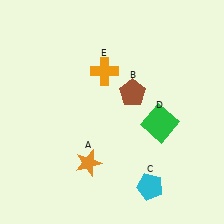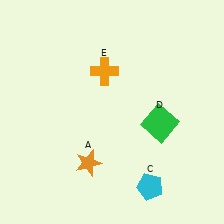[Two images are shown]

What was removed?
The brown pentagon (B) was removed in Image 2.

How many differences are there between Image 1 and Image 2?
There is 1 difference between the two images.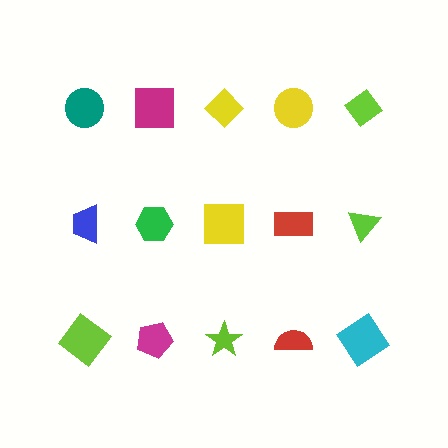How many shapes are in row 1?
5 shapes.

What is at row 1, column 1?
A teal circle.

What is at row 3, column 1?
A lime diamond.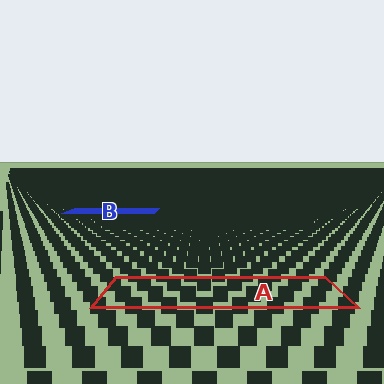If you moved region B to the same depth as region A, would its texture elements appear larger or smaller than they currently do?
They would appear larger. At a closer depth, the same texture elements are projected at a bigger on-screen size.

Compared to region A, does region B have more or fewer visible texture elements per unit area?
Region B has more texture elements per unit area — they are packed more densely because it is farther away.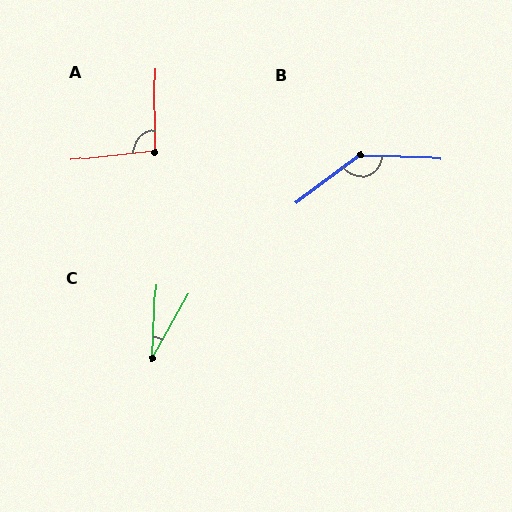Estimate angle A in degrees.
Approximately 97 degrees.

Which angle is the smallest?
C, at approximately 26 degrees.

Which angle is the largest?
B, at approximately 142 degrees.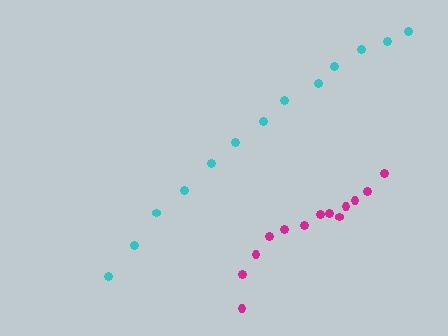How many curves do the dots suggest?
There are 2 distinct paths.